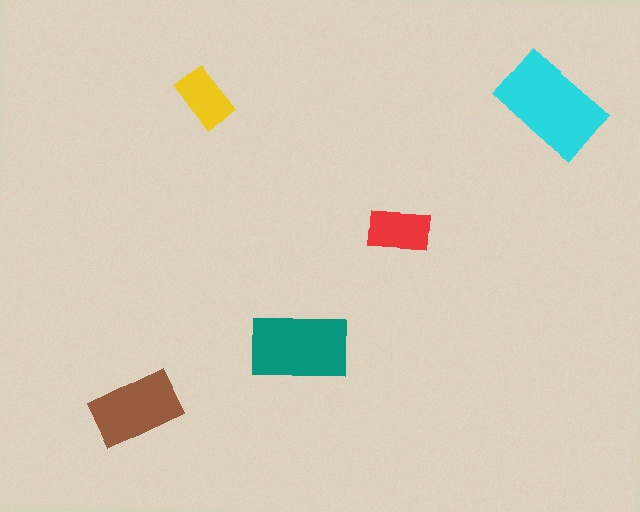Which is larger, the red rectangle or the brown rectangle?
The brown one.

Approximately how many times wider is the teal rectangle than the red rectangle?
About 1.5 times wider.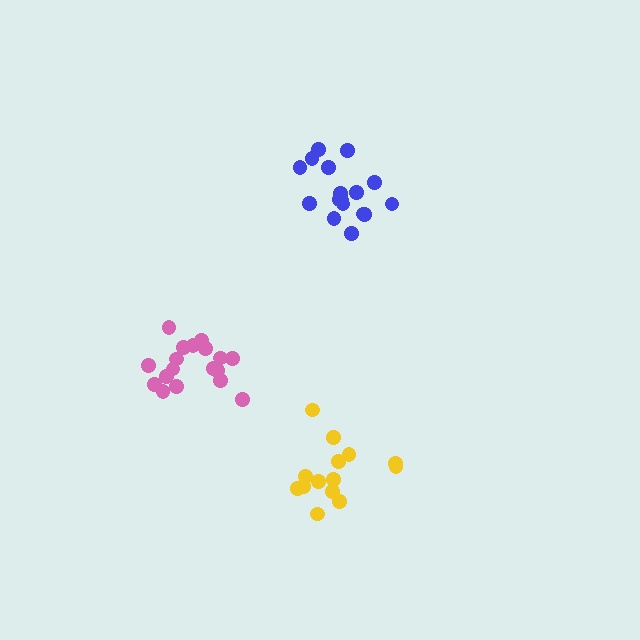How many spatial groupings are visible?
There are 3 spatial groupings.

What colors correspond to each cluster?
The clusters are colored: yellow, blue, pink.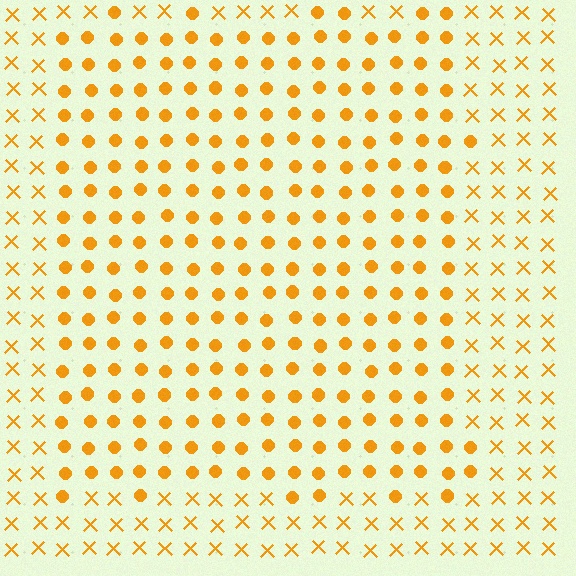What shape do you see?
I see a rectangle.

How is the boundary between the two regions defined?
The boundary is defined by a change in element shape: circles inside vs. X marks outside. All elements share the same color and spacing.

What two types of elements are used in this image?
The image uses circles inside the rectangle region and X marks outside it.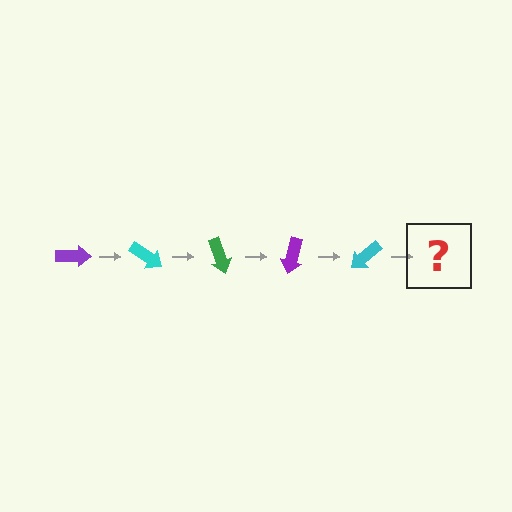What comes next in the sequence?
The next element should be a green arrow, rotated 175 degrees from the start.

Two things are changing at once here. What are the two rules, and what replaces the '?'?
The two rules are that it rotates 35 degrees each step and the color cycles through purple, cyan, and green. The '?' should be a green arrow, rotated 175 degrees from the start.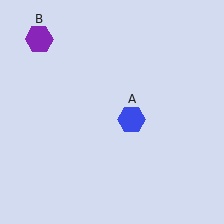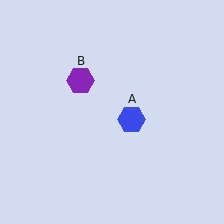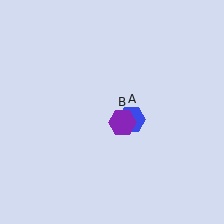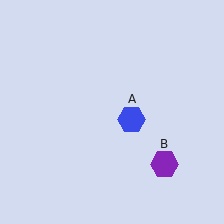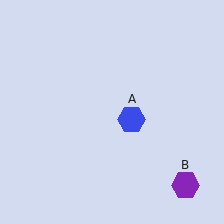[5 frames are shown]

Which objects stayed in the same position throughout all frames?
Blue hexagon (object A) remained stationary.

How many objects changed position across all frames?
1 object changed position: purple hexagon (object B).